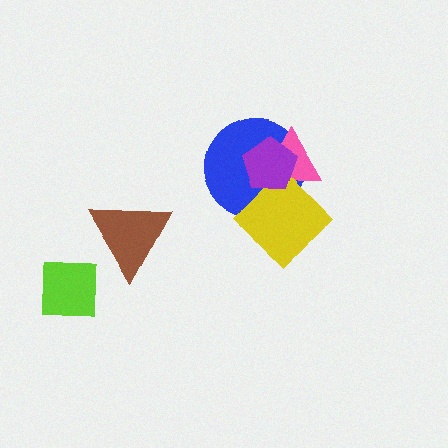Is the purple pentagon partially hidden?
No, no other shape covers it.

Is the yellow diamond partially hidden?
Yes, it is partially covered by another shape.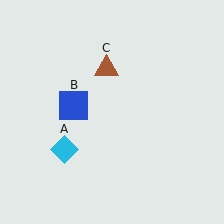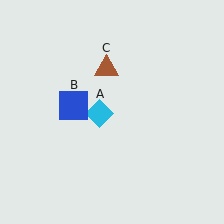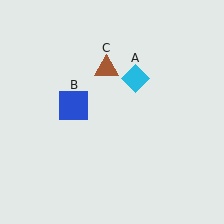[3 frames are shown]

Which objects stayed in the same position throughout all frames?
Blue square (object B) and brown triangle (object C) remained stationary.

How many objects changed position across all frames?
1 object changed position: cyan diamond (object A).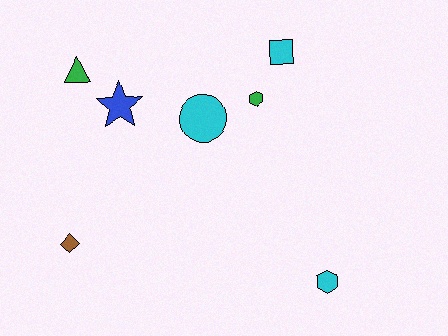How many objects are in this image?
There are 7 objects.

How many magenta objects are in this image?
There are no magenta objects.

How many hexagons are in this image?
There are 2 hexagons.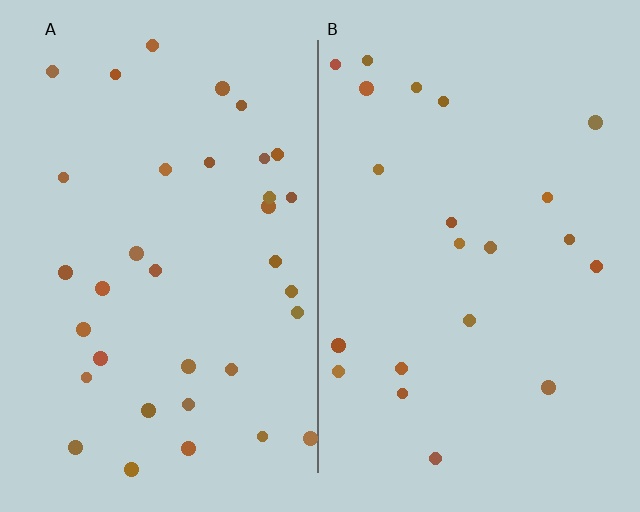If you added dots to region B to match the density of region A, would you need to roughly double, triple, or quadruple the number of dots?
Approximately double.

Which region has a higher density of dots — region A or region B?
A (the left).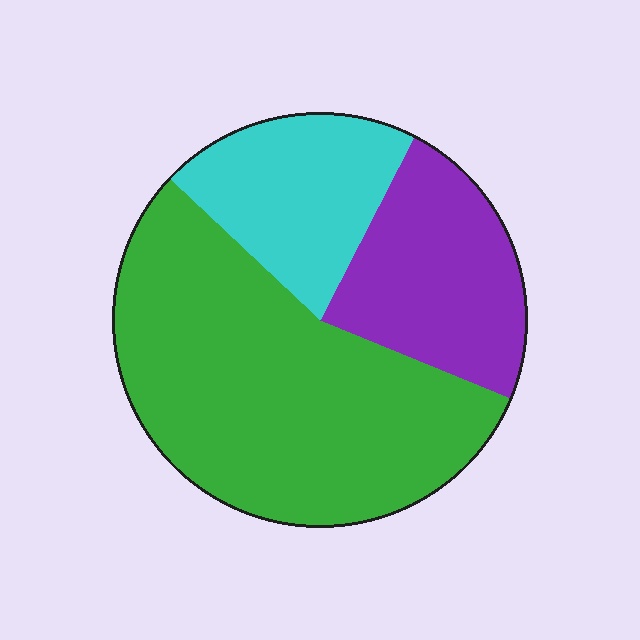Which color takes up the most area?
Green, at roughly 55%.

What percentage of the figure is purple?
Purple takes up between a sixth and a third of the figure.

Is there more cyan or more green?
Green.